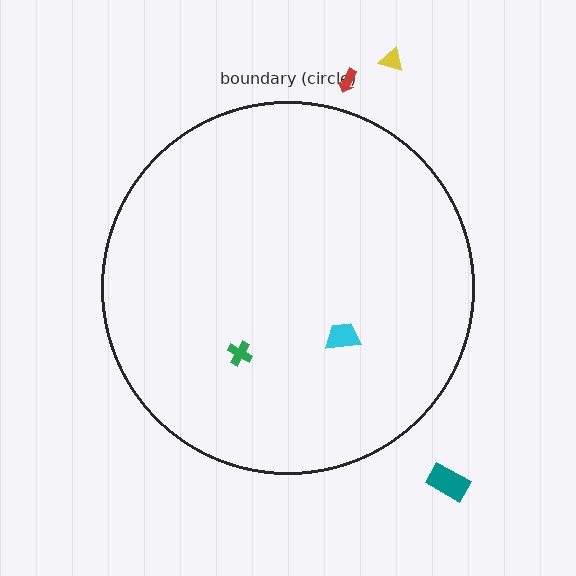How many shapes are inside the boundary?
2 inside, 3 outside.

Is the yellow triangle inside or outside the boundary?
Outside.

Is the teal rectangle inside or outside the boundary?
Outside.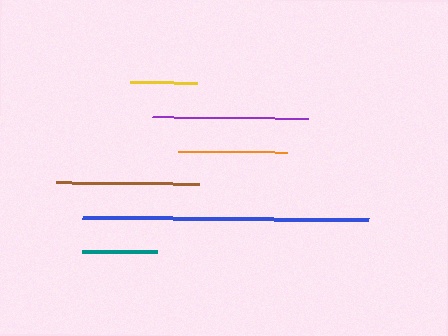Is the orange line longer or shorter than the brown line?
The brown line is longer than the orange line.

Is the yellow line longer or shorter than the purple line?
The purple line is longer than the yellow line.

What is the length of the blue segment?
The blue segment is approximately 286 pixels long.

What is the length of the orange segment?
The orange segment is approximately 109 pixels long.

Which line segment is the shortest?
The yellow line is the shortest at approximately 67 pixels.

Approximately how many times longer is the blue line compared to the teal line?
The blue line is approximately 3.8 times the length of the teal line.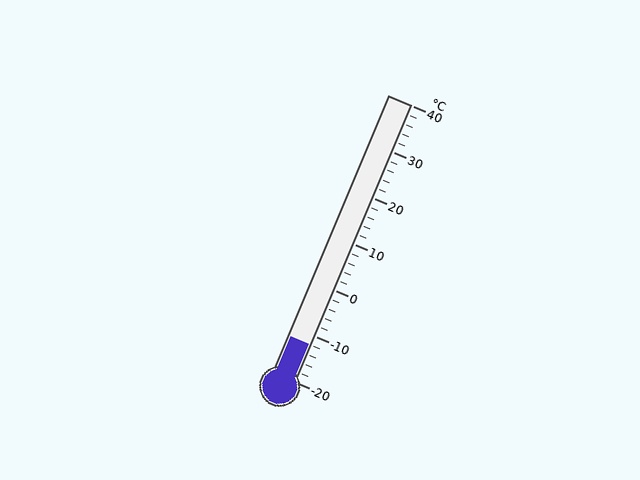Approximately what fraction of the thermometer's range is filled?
The thermometer is filled to approximately 15% of its range.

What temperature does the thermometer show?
The thermometer shows approximately -12°C.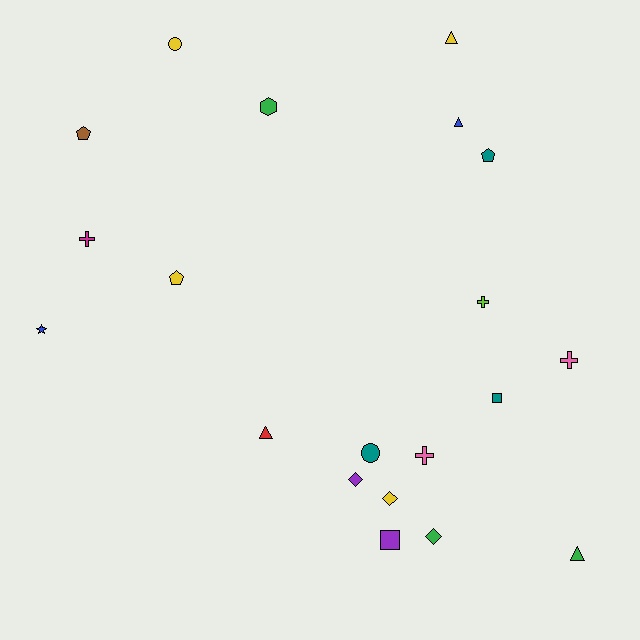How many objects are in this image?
There are 20 objects.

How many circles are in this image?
There are 2 circles.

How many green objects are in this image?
There are 3 green objects.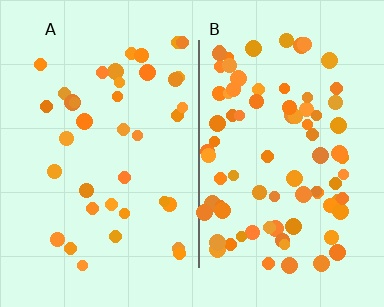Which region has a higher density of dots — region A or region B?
B (the right).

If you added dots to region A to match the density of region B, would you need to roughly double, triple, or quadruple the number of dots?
Approximately double.